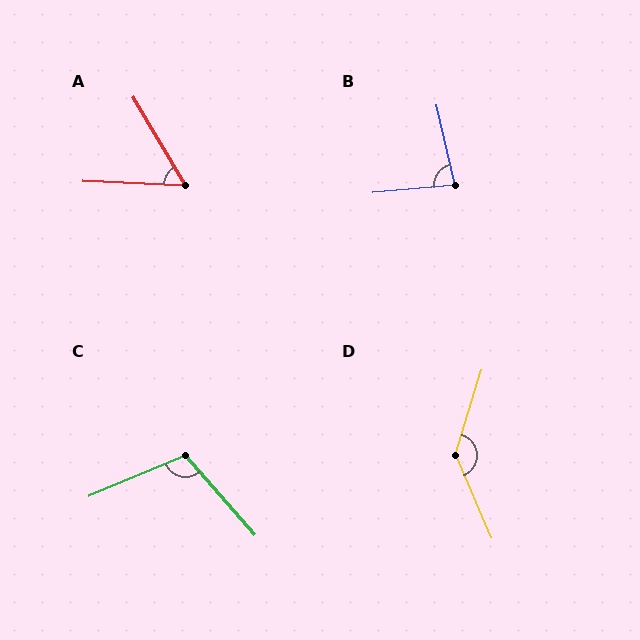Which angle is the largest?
D, at approximately 139 degrees.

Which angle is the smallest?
A, at approximately 57 degrees.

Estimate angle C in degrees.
Approximately 108 degrees.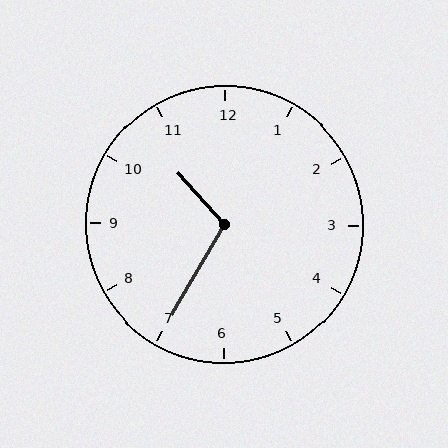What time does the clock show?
10:35.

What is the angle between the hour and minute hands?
Approximately 108 degrees.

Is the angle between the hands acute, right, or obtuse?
It is obtuse.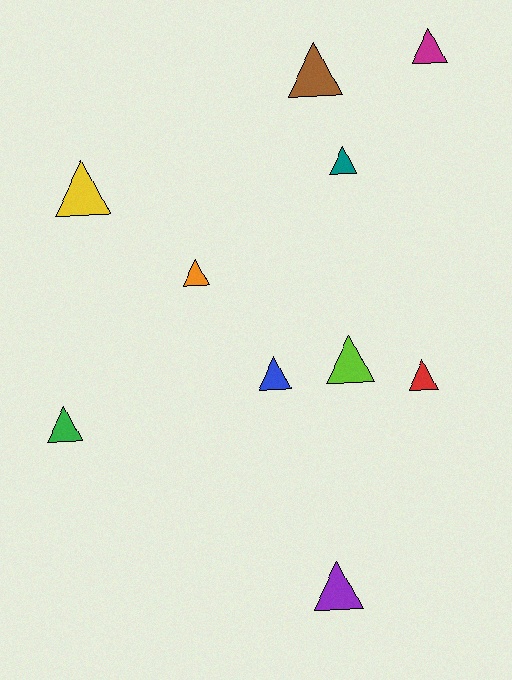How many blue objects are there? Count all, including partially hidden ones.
There is 1 blue object.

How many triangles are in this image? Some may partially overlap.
There are 10 triangles.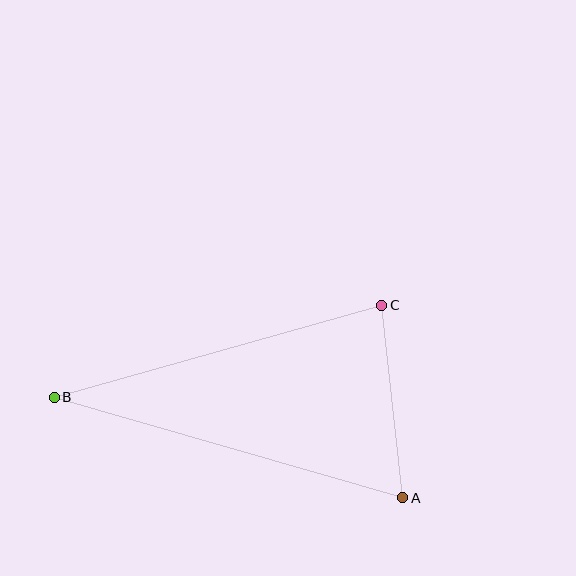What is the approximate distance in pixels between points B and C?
The distance between B and C is approximately 340 pixels.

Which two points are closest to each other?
Points A and C are closest to each other.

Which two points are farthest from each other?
Points A and B are farthest from each other.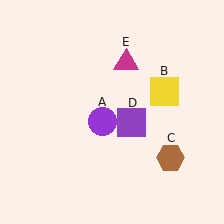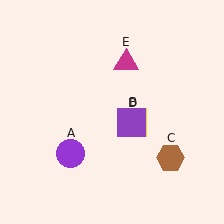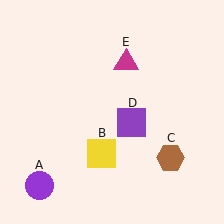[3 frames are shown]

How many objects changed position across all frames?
2 objects changed position: purple circle (object A), yellow square (object B).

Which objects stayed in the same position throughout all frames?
Brown hexagon (object C) and purple square (object D) and magenta triangle (object E) remained stationary.